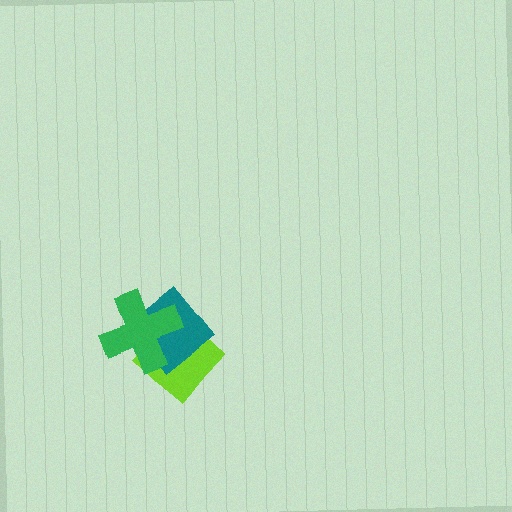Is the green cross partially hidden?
No, no other shape covers it.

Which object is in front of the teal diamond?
The green cross is in front of the teal diamond.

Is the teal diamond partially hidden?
Yes, it is partially covered by another shape.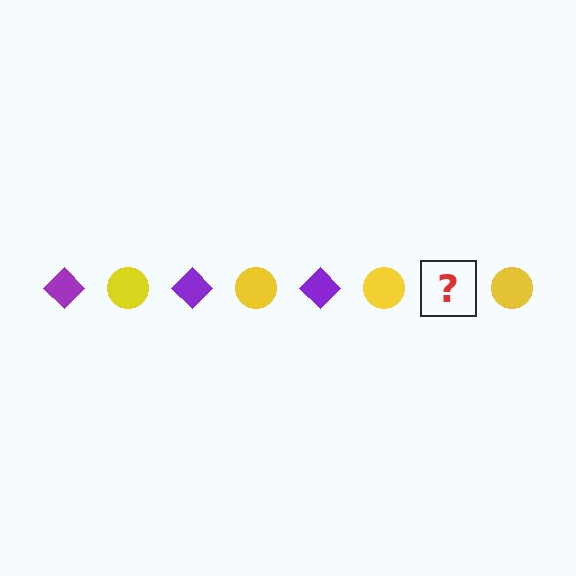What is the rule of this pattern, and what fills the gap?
The rule is that the pattern alternates between purple diamond and yellow circle. The gap should be filled with a purple diamond.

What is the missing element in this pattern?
The missing element is a purple diamond.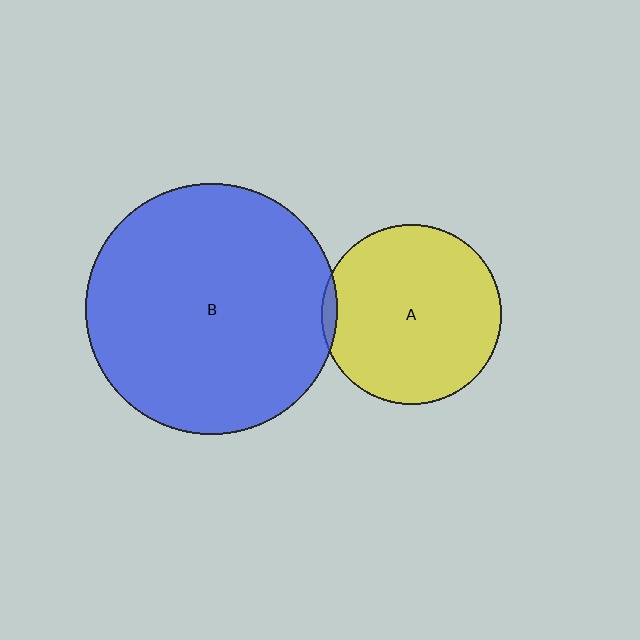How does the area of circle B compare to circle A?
Approximately 2.0 times.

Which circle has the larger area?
Circle B (blue).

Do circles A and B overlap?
Yes.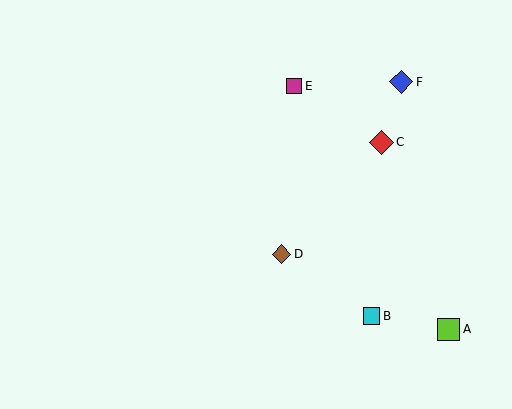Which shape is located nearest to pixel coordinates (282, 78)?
The magenta square (labeled E) at (294, 86) is nearest to that location.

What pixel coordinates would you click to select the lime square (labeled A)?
Click at (449, 329) to select the lime square A.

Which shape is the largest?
The red diamond (labeled C) is the largest.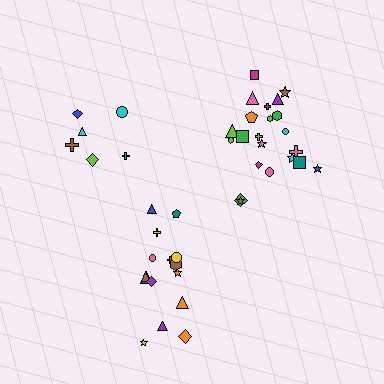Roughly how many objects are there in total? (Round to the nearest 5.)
Roughly 45 objects in total.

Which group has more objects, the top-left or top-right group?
The top-right group.